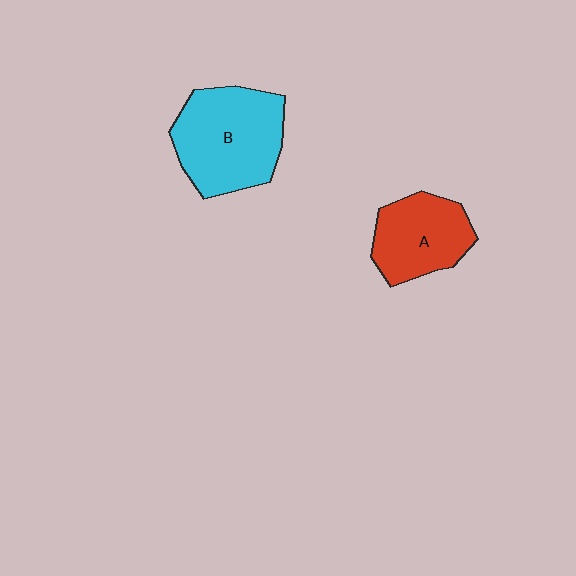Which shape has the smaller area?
Shape A (red).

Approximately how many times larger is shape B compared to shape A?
Approximately 1.4 times.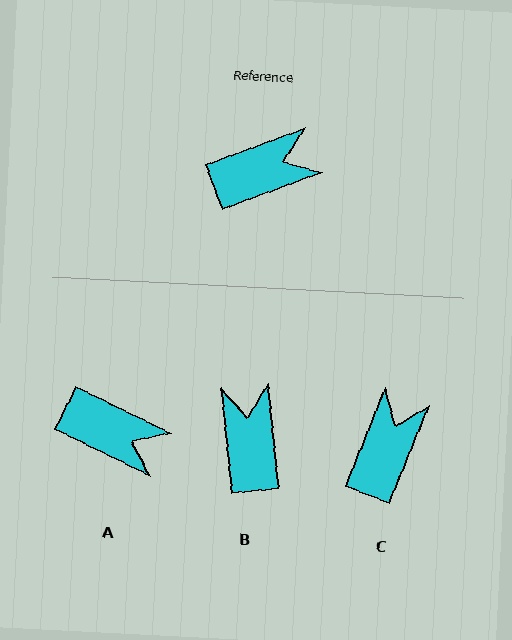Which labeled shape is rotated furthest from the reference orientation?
B, about 75 degrees away.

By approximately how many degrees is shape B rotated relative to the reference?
Approximately 75 degrees counter-clockwise.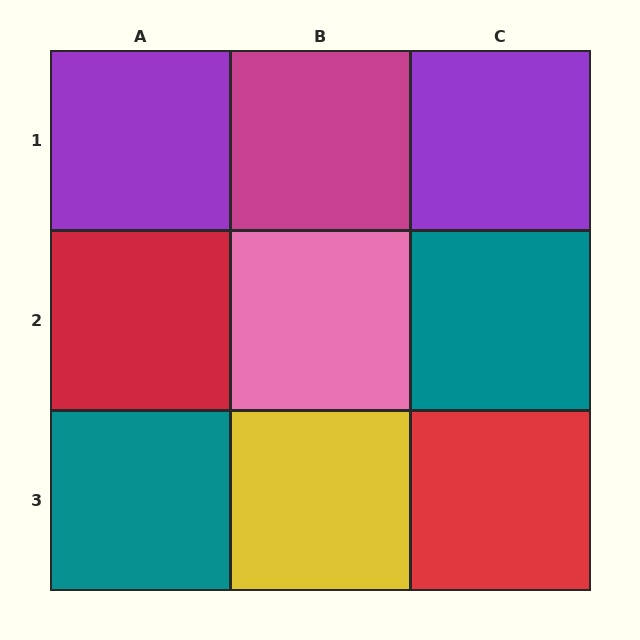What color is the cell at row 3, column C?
Red.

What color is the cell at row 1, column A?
Purple.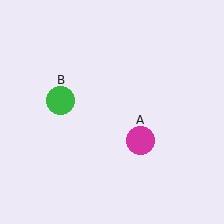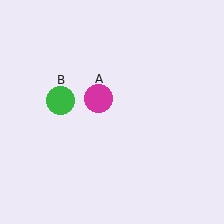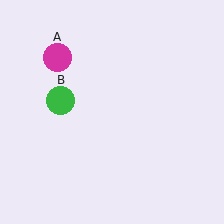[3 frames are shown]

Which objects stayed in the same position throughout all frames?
Green circle (object B) remained stationary.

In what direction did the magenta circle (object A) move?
The magenta circle (object A) moved up and to the left.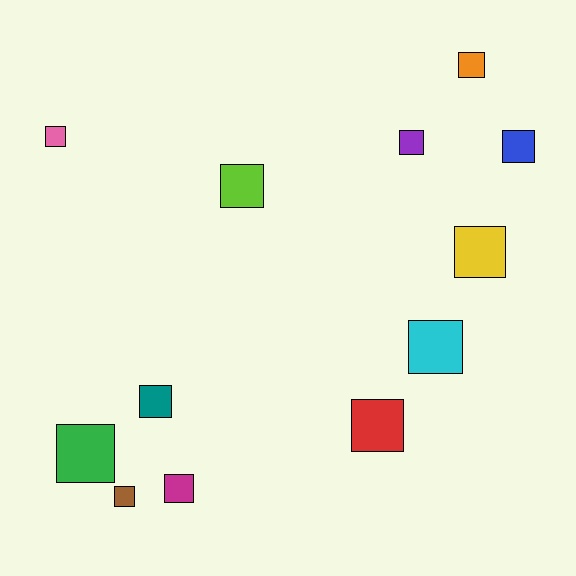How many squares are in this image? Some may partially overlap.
There are 12 squares.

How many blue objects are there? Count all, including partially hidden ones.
There is 1 blue object.